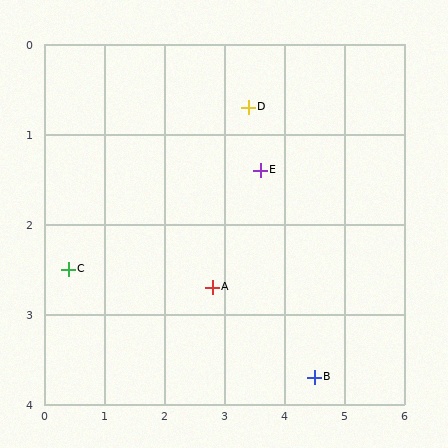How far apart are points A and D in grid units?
Points A and D are about 2.1 grid units apart.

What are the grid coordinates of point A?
Point A is at approximately (2.8, 2.7).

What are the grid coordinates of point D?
Point D is at approximately (3.4, 0.7).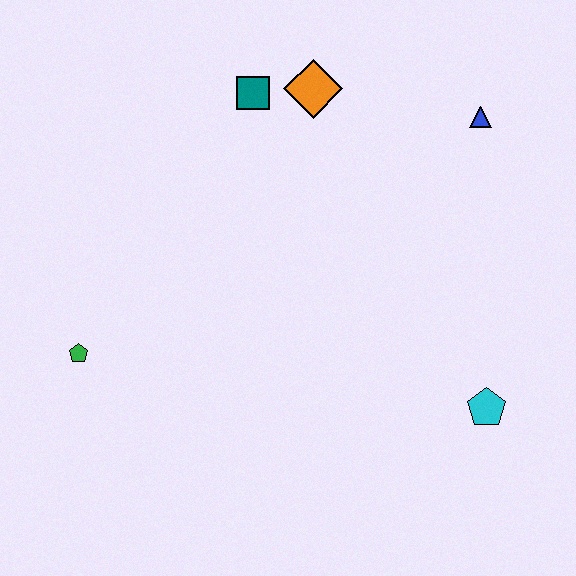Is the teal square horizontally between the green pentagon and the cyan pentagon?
Yes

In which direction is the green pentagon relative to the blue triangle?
The green pentagon is to the left of the blue triangle.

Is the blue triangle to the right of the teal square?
Yes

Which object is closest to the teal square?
The orange diamond is closest to the teal square.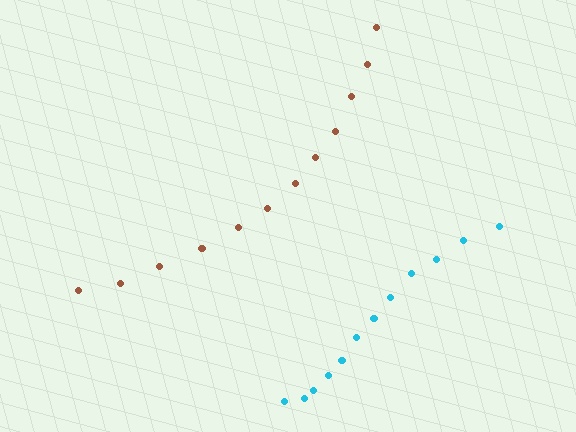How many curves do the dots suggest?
There are 2 distinct paths.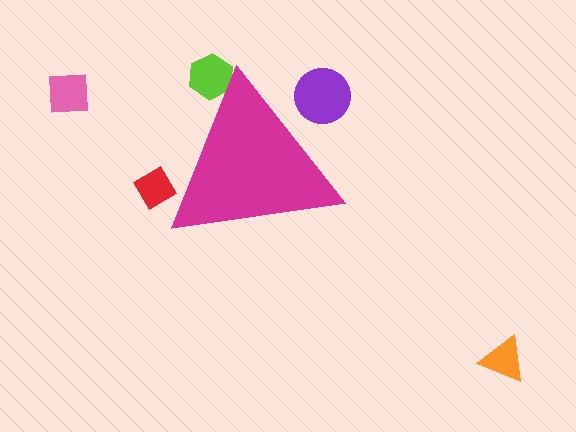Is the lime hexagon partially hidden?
Yes, the lime hexagon is partially hidden behind the magenta triangle.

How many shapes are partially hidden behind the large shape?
3 shapes are partially hidden.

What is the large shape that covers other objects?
A magenta triangle.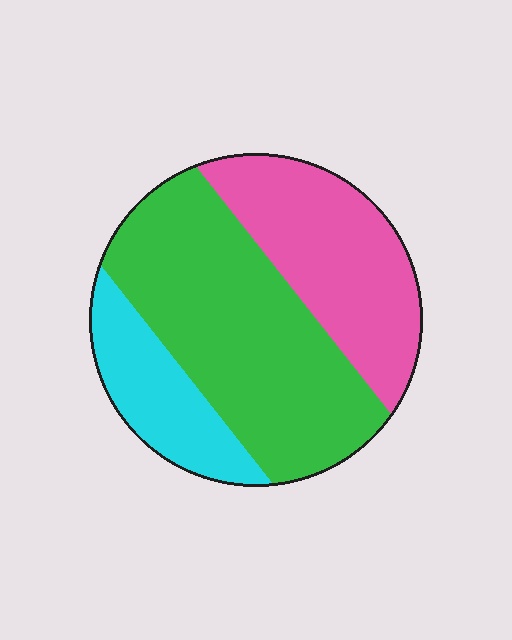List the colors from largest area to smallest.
From largest to smallest: green, pink, cyan.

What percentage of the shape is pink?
Pink takes up about one third (1/3) of the shape.